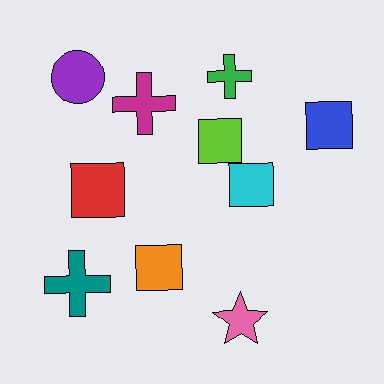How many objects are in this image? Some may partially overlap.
There are 10 objects.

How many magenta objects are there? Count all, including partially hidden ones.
There is 1 magenta object.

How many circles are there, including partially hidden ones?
There is 1 circle.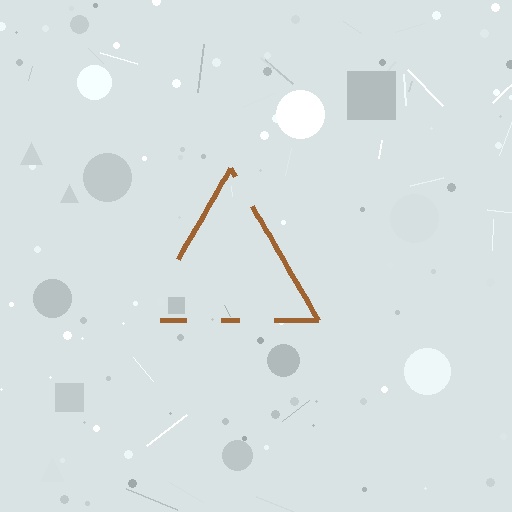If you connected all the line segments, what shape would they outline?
They would outline a triangle.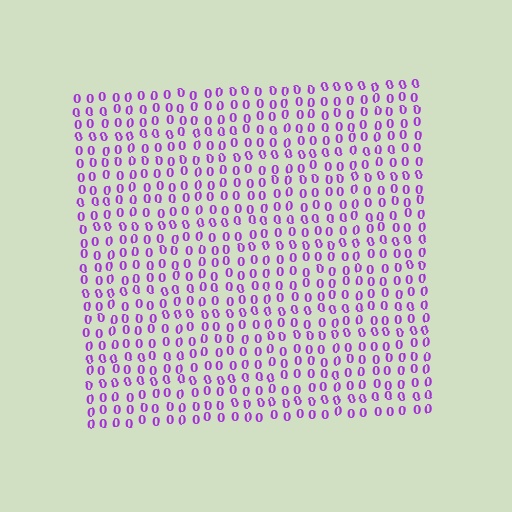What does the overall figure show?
The overall figure shows a square.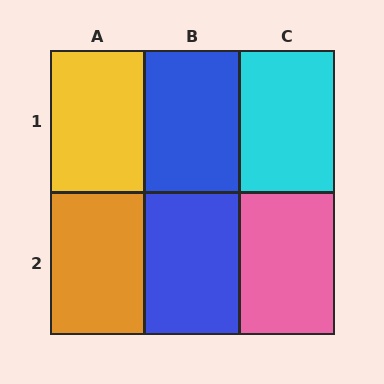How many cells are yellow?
1 cell is yellow.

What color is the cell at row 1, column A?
Yellow.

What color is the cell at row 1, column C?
Cyan.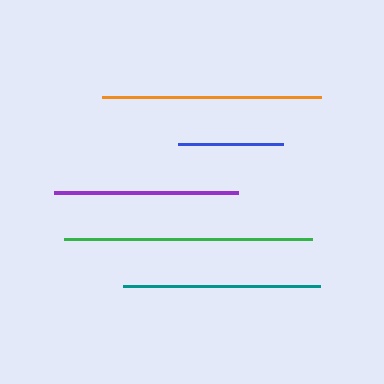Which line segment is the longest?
The green line is the longest at approximately 248 pixels.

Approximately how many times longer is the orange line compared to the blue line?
The orange line is approximately 2.1 times the length of the blue line.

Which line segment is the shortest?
The blue line is the shortest at approximately 105 pixels.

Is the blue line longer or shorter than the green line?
The green line is longer than the blue line.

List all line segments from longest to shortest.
From longest to shortest: green, orange, teal, purple, blue.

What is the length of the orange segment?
The orange segment is approximately 220 pixels long.